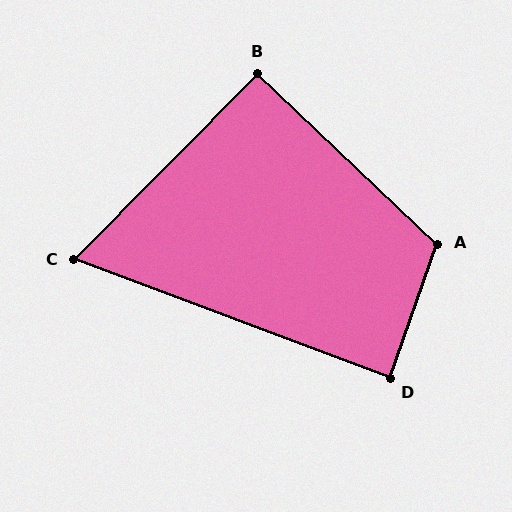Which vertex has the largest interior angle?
A, at approximately 114 degrees.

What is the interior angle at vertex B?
Approximately 91 degrees (approximately right).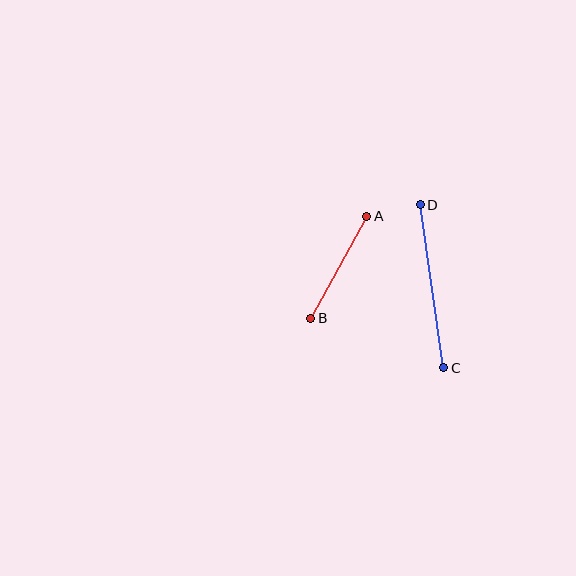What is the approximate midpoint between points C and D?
The midpoint is at approximately (432, 286) pixels.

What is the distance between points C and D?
The distance is approximately 165 pixels.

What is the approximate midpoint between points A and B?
The midpoint is at approximately (339, 267) pixels.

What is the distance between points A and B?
The distance is approximately 116 pixels.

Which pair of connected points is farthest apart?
Points C and D are farthest apart.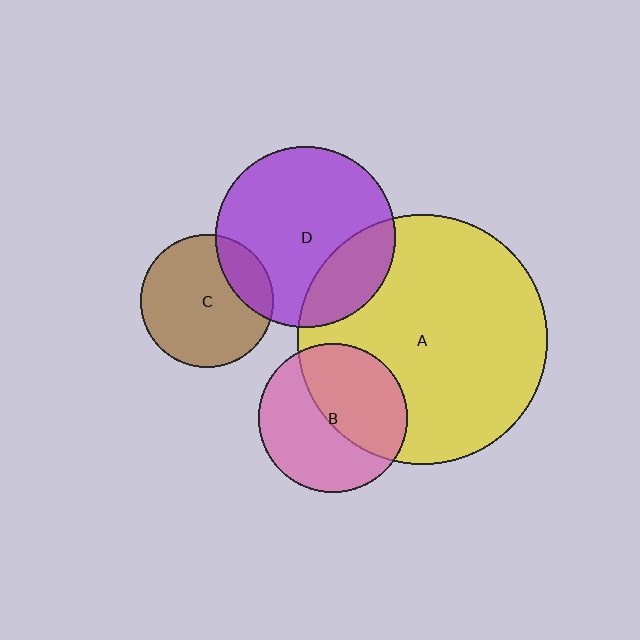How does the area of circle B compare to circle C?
Approximately 1.3 times.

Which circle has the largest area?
Circle A (yellow).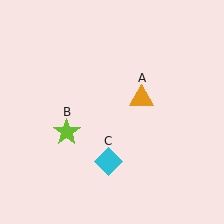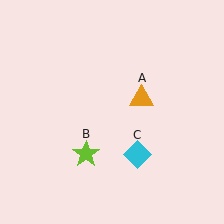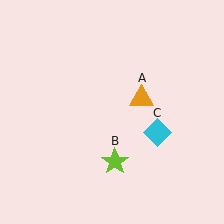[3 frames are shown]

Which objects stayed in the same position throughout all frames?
Orange triangle (object A) remained stationary.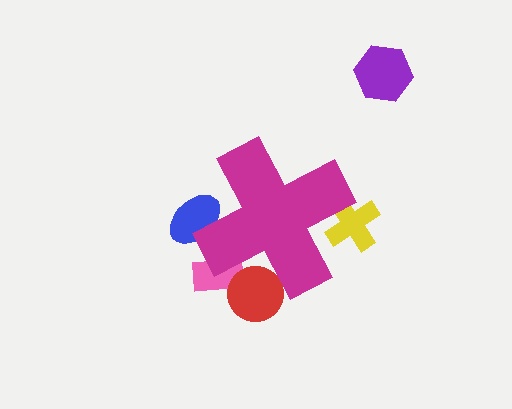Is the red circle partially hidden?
Yes, the red circle is partially hidden behind the magenta cross.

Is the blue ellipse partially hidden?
Yes, the blue ellipse is partially hidden behind the magenta cross.